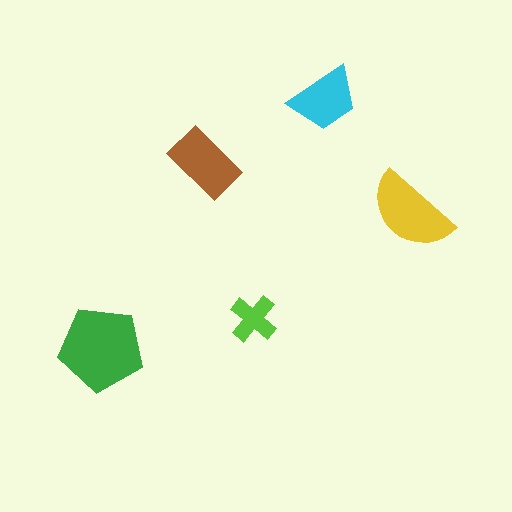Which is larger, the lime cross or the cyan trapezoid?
The cyan trapezoid.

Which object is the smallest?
The lime cross.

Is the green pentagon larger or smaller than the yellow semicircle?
Larger.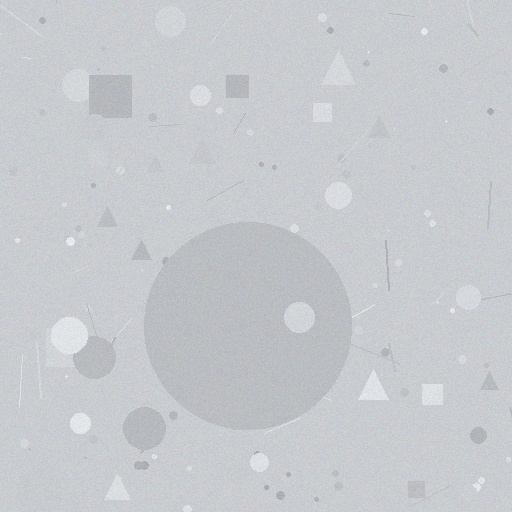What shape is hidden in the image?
A circle is hidden in the image.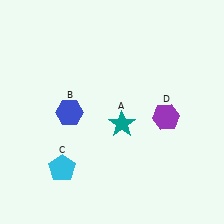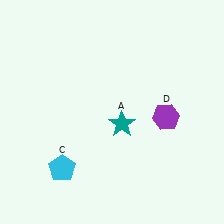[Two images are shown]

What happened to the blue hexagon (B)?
The blue hexagon (B) was removed in Image 2. It was in the bottom-left area of Image 1.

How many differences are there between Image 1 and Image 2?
There is 1 difference between the two images.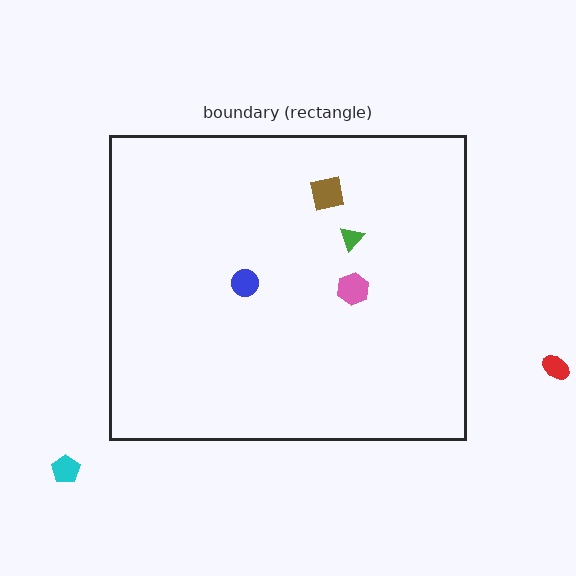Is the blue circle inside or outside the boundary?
Inside.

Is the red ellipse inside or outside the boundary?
Outside.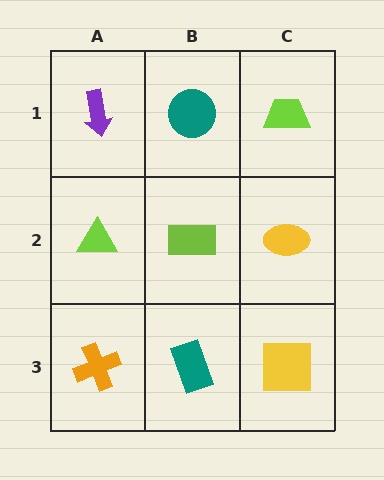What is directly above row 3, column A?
A lime triangle.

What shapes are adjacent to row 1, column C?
A yellow ellipse (row 2, column C), a teal circle (row 1, column B).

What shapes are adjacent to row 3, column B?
A lime rectangle (row 2, column B), an orange cross (row 3, column A), a yellow square (row 3, column C).